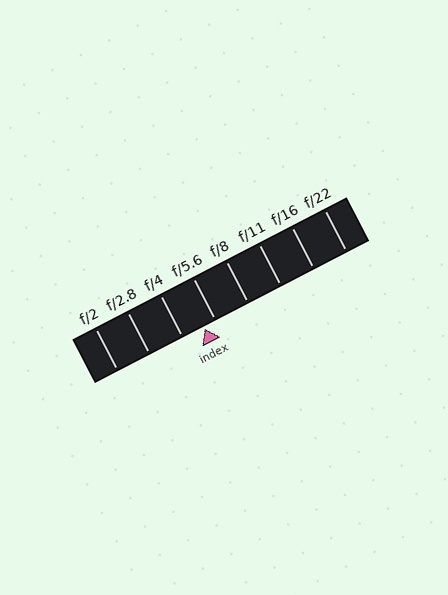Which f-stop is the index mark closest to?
The index mark is closest to f/5.6.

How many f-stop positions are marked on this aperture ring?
There are 8 f-stop positions marked.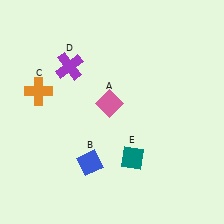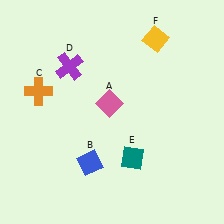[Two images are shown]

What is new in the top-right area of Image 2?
A yellow diamond (F) was added in the top-right area of Image 2.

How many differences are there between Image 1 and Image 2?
There is 1 difference between the two images.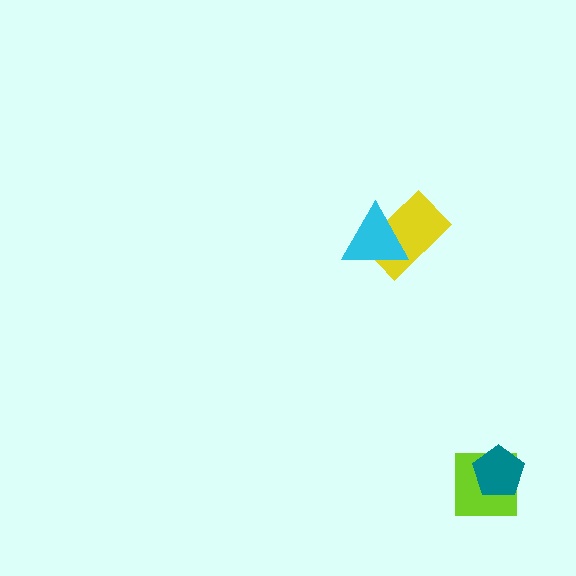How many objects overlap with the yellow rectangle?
1 object overlaps with the yellow rectangle.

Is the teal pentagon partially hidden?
No, no other shape covers it.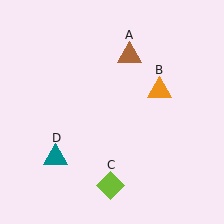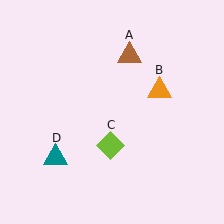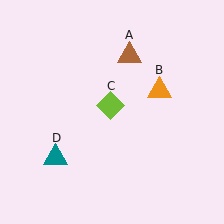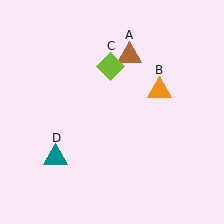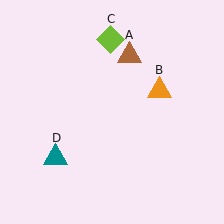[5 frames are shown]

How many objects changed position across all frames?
1 object changed position: lime diamond (object C).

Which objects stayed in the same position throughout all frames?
Brown triangle (object A) and orange triangle (object B) and teal triangle (object D) remained stationary.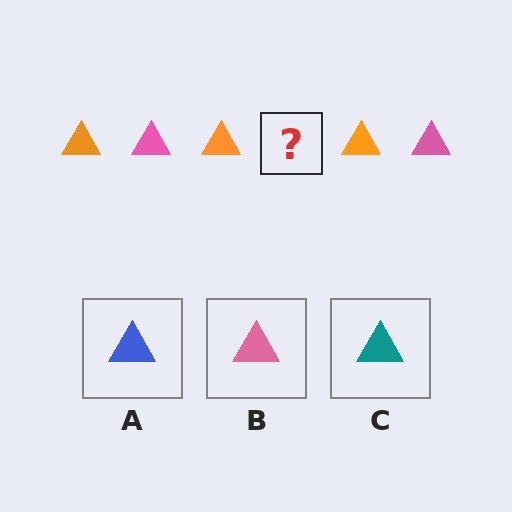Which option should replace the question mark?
Option B.